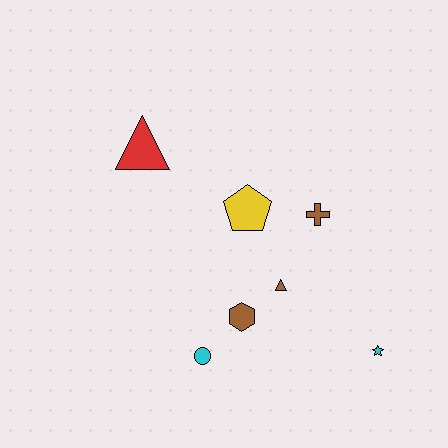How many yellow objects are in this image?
There is 1 yellow object.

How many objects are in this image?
There are 7 objects.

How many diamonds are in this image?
There are no diamonds.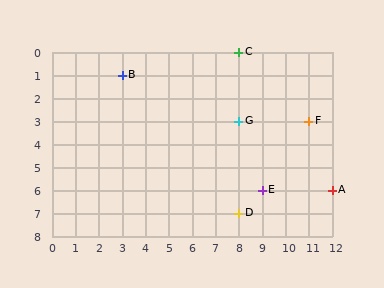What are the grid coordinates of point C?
Point C is at grid coordinates (8, 0).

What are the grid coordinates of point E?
Point E is at grid coordinates (9, 6).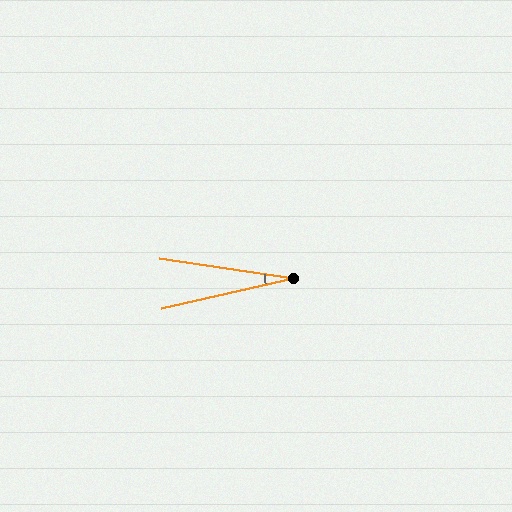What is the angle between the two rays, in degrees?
Approximately 21 degrees.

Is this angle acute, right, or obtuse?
It is acute.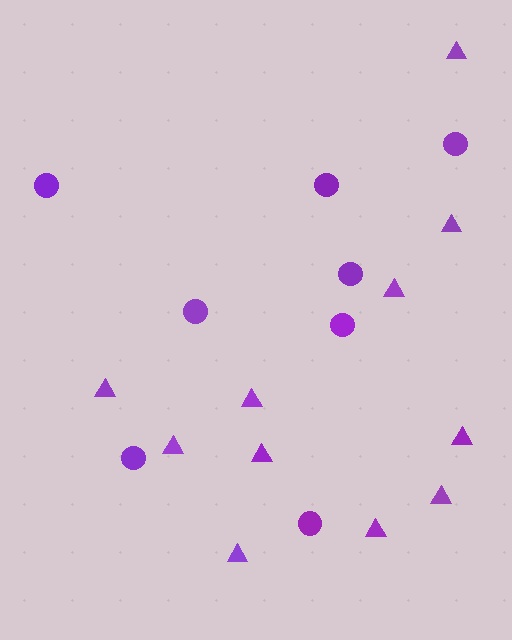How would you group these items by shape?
There are 2 groups: one group of triangles (11) and one group of circles (8).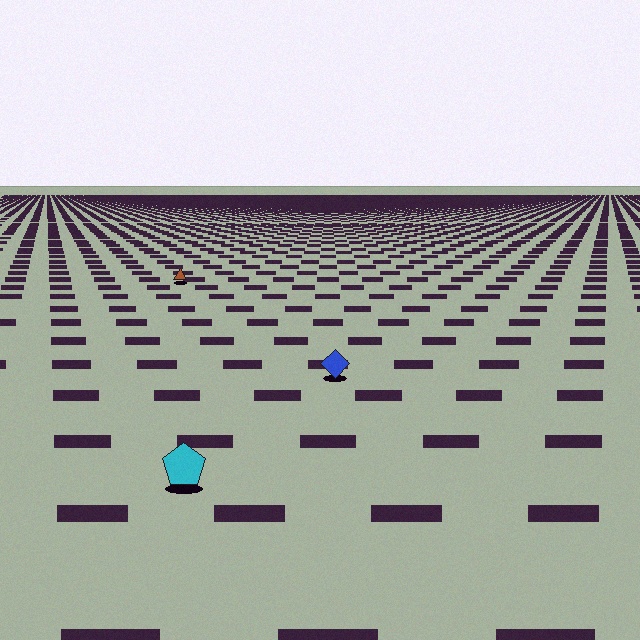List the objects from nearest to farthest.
From nearest to farthest: the cyan pentagon, the blue diamond, the brown triangle.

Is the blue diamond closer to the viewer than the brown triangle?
Yes. The blue diamond is closer — you can tell from the texture gradient: the ground texture is coarser near it.